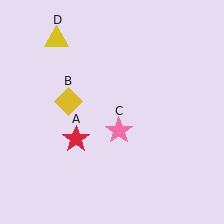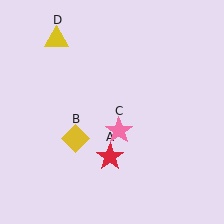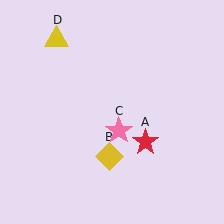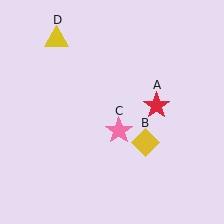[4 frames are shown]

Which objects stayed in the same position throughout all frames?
Pink star (object C) and yellow triangle (object D) remained stationary.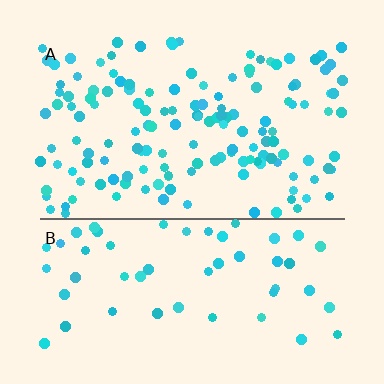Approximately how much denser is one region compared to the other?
Approximately 2.6× — region A over region B.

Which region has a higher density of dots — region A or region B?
A (the top).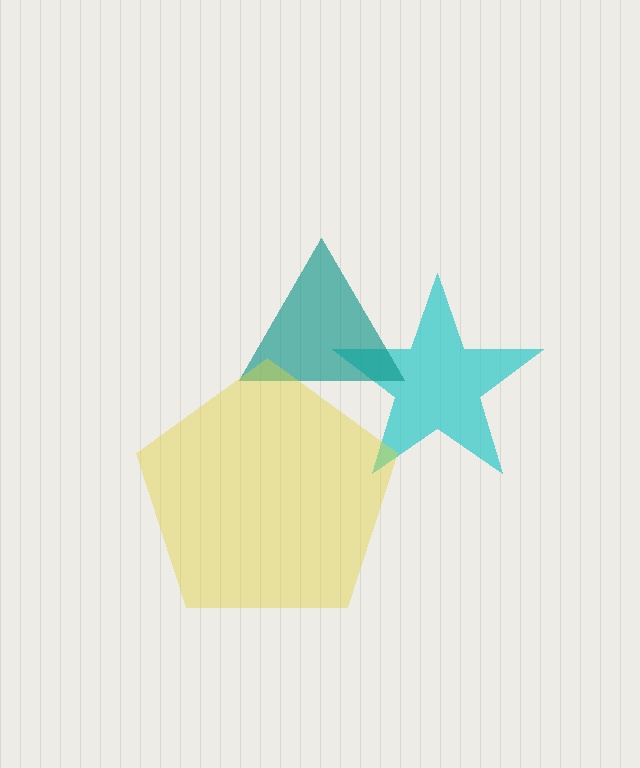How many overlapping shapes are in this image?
There are 3 overlapping shapes in the image.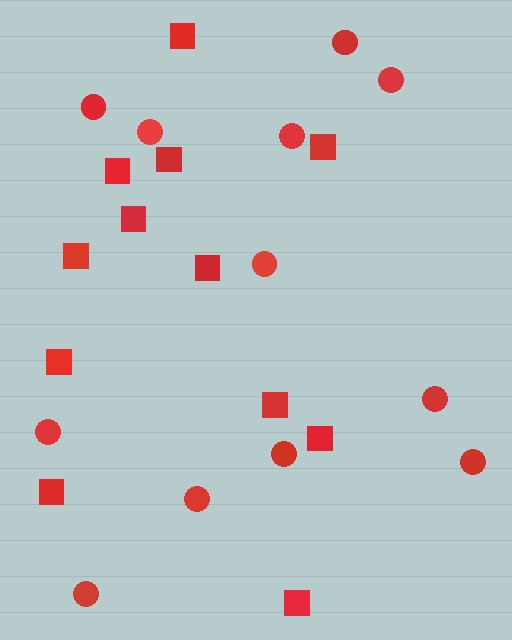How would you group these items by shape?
There are 2 groups: one group of circles (12) and one group of squares (12).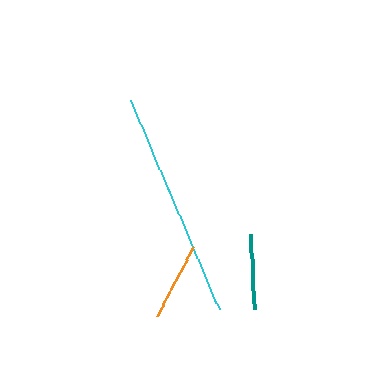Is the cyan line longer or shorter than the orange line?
The cyan line is longer than the orange line.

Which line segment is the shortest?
The teal line is the shortest at approximately 75 pixels.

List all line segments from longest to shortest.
From longest to shortest: cyan, orange, teal.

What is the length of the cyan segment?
The cyan segment is approximately 227 pixels long.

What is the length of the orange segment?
The orange segment is approximately 78 pixels long.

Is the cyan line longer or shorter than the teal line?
The cyan line is longer than the teal line.